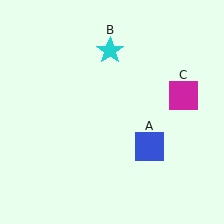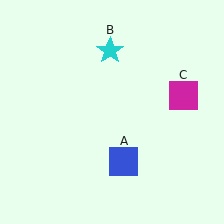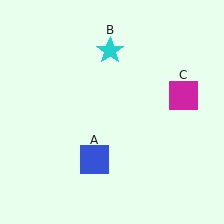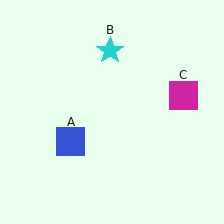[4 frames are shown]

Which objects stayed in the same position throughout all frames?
Cyan star (object B) and magenta square (object C) remained stationary.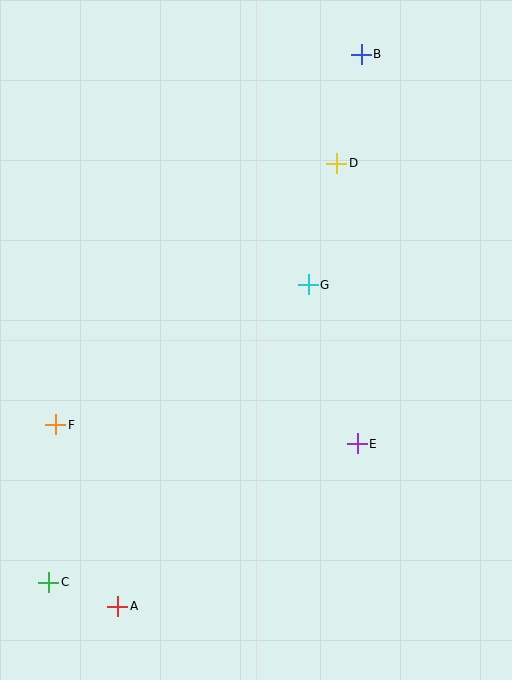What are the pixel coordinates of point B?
Point B is at (361, 54).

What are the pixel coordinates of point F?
Point F is at (56, 425).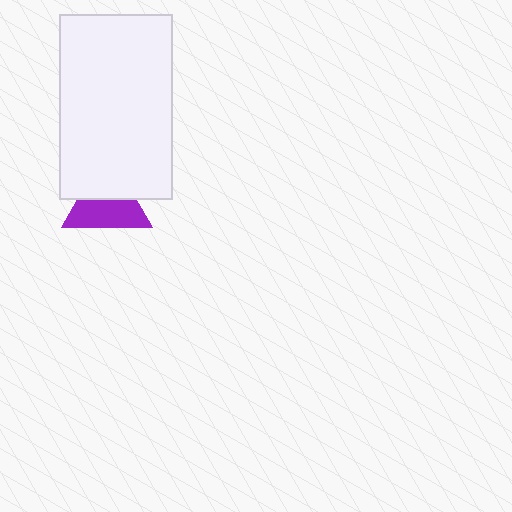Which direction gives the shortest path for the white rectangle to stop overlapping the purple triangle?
Moving up gives the shortest separation.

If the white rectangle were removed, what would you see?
You would see the complete purple triangle.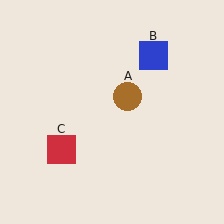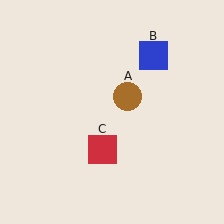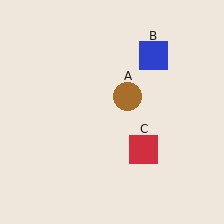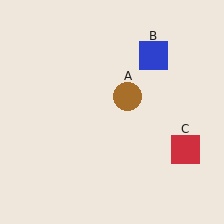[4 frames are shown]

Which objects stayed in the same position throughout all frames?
Brown circle (object A) and blue square (object B) remained stationary.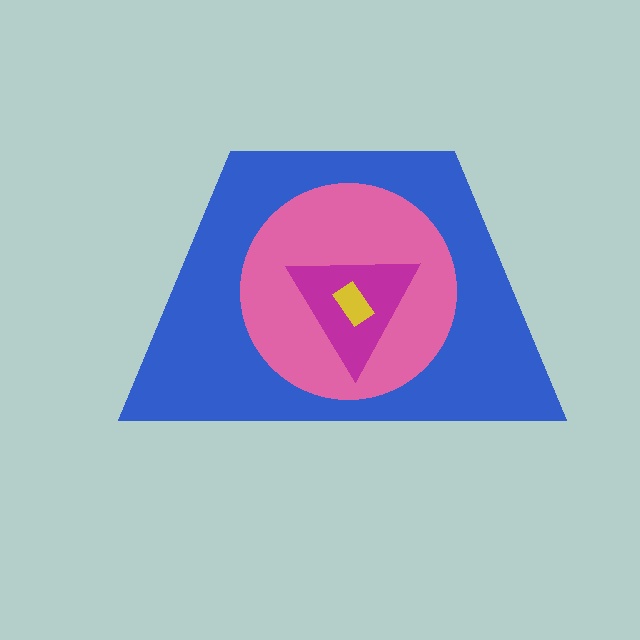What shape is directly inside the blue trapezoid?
The pink circle.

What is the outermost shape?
The blue trapezoid.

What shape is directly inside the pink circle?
The magenta triangle.